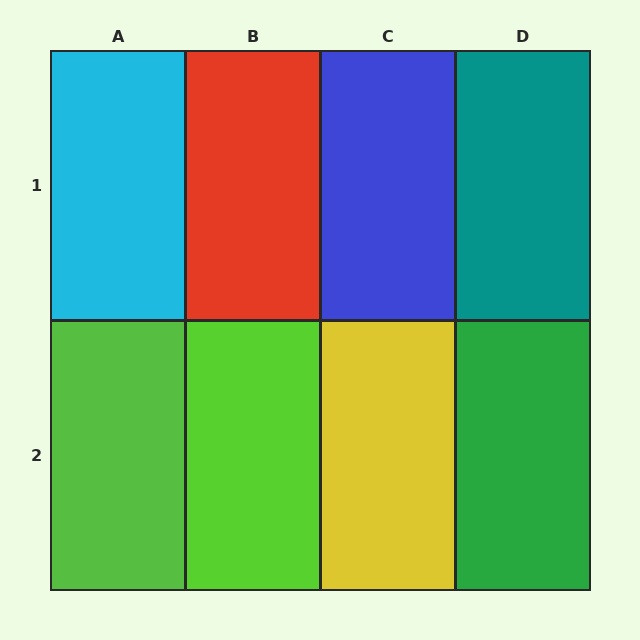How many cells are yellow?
1 cell is yellow.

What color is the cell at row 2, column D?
Green.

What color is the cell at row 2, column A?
Lime.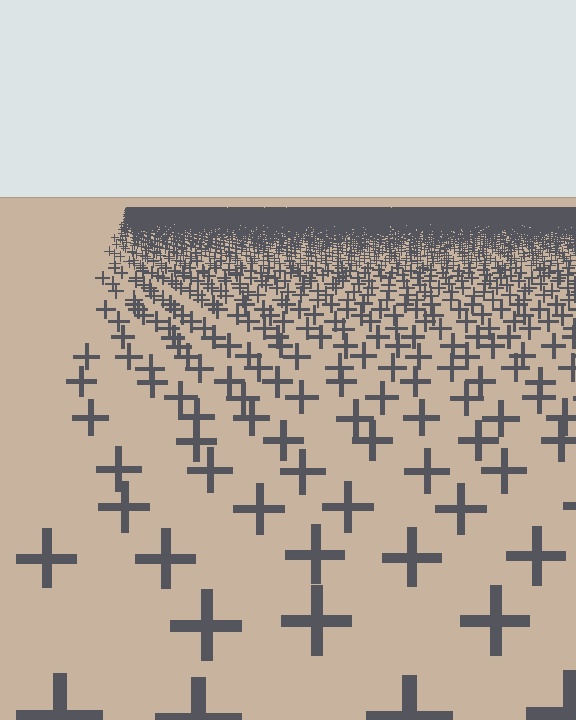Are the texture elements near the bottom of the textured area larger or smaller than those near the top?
Larger. Near the bottom, elements are closer to the viewer and appear at a bigger on-screen size.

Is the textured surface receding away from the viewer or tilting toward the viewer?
The surface is receding away from the viewer. Texture elements get smaller and denser toward the top.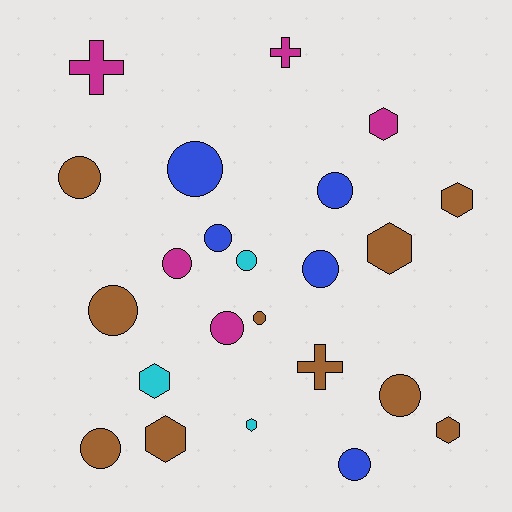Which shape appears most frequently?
Circle, with 13 objects.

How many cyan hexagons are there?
There are 2 cyan hexagons.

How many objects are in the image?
There are 23 objects.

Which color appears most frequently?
Brown, with 10 objects.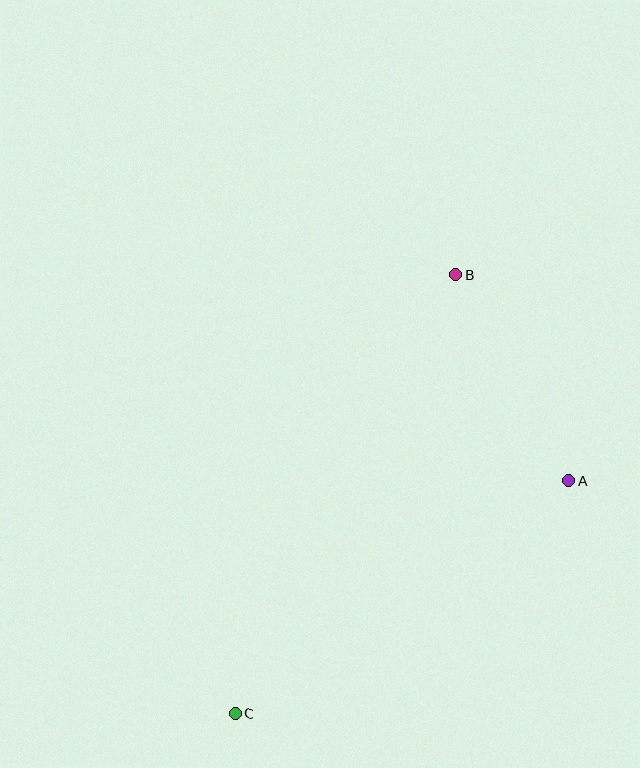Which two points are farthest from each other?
Points B and C are farthest from each other.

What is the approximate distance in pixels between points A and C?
The distance between A and C is approximately 407 pixels.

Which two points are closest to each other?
Points A and B are closest to each other.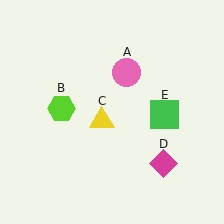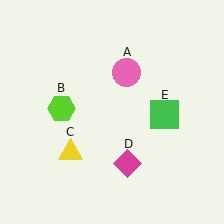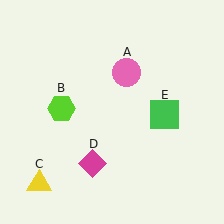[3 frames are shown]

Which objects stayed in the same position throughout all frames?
Pink circle (object A) and lime hexagon (object B) and green square (object E) remained stationary.